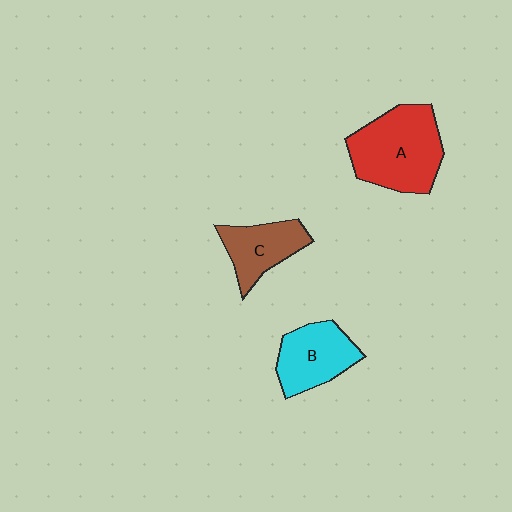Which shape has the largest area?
Shape A (red).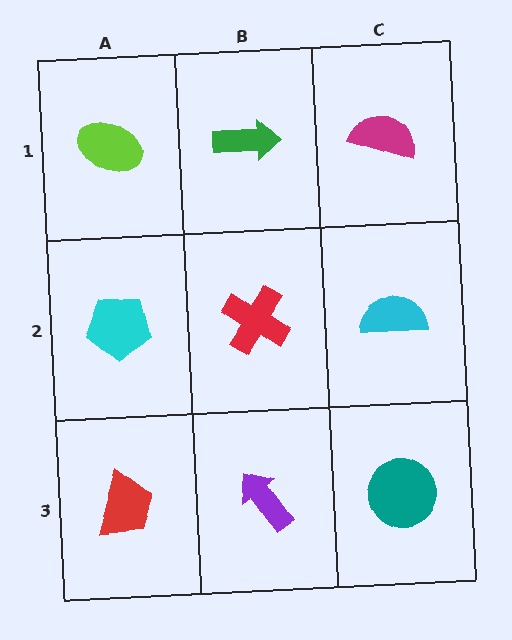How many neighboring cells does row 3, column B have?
3.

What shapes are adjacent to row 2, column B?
A green arrow (row 1, column B), a purple arrow (row 3, column B), a cyan pentagon (row 2, column A), a cyan semicircle (row 2, column C).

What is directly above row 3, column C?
A cyan semicircle.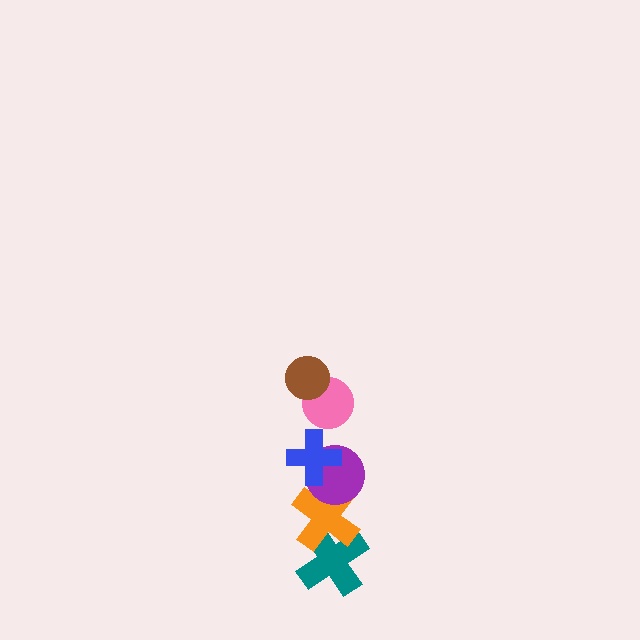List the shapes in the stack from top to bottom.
From top to bottom: the brown circle, the pink circle, the blue cross, the purple circle, the orange cross, the teal cross.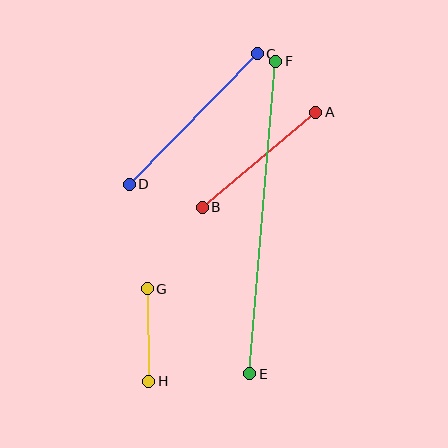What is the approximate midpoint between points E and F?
The midpoint is at approximately (263, 218) pixels.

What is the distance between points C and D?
The distance is approximately 182 pixels.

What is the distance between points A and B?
The distance is approximately 148 pixels.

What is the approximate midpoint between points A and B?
The midpoint is at approximately (259, 160) pixels.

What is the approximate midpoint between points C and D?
The midpoint is at approximately (193, 119) pixels.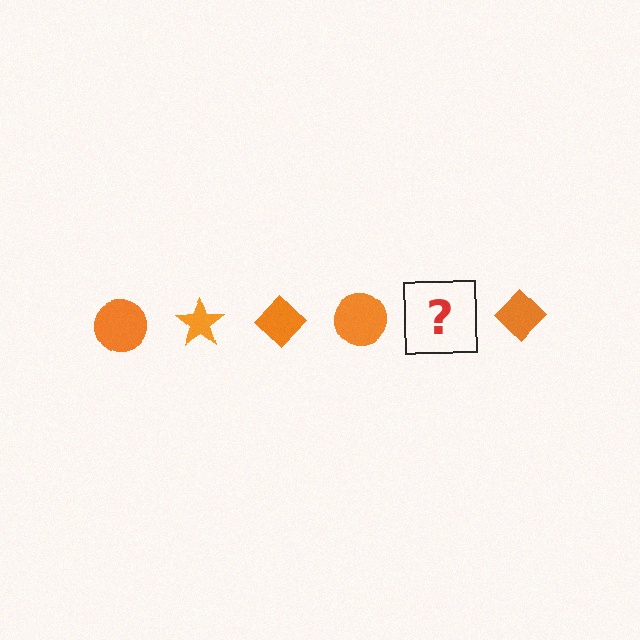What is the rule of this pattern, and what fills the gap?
The rule is that the pattern cycles through circle, star, diamond shapes in orange. The gap should be filled with an orange star.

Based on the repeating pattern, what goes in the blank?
The blank should be an orange star.